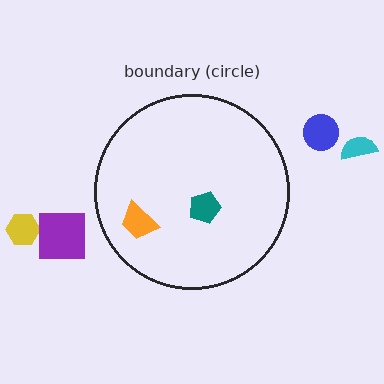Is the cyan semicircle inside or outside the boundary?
Outside.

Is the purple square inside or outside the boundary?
Outside.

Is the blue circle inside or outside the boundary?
Outside.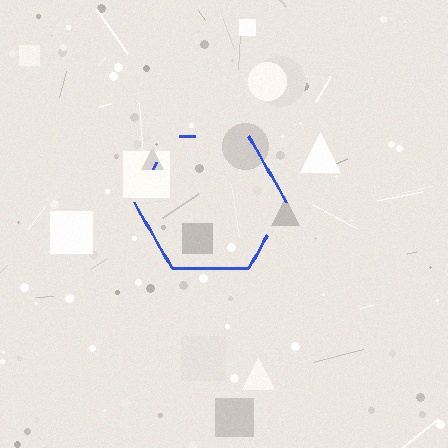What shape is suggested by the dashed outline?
The dashed outline suggests a hexagon.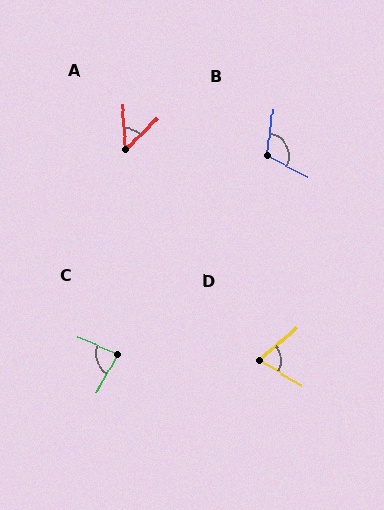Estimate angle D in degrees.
Approximately 72 degrees.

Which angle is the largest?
B, at approximately 110 degrees.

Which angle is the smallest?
A, at approximately 50 degrees.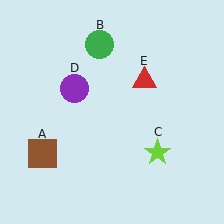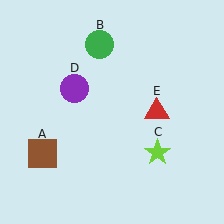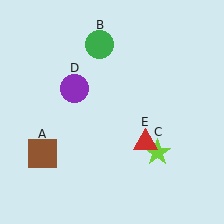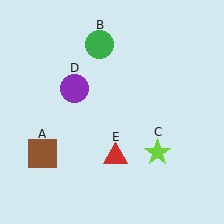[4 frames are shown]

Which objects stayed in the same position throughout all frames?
Brown square (object A) and green circle (object B) and lime star (object C) and purple circle (object D) remained stationary.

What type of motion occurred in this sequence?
The red triangle (object E) rotated clockwise around the center of the scene.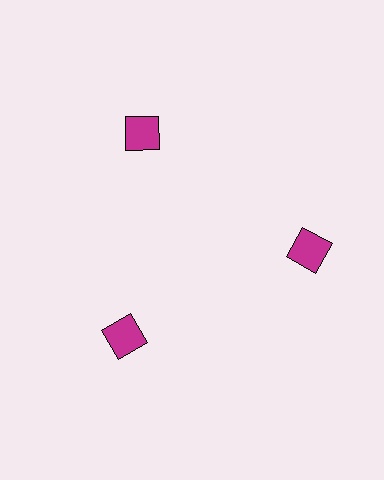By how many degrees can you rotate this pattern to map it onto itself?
The pattern maps onto itself every 120 degrees of rotation.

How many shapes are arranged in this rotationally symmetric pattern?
There are 3 shapes, arranged in 3 groups of 1.